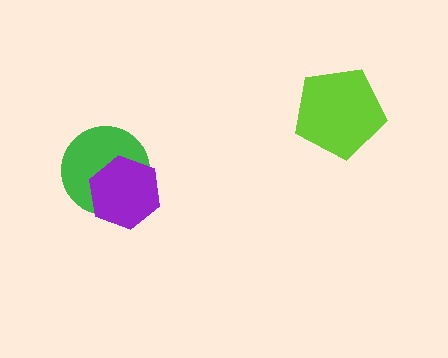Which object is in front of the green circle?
The purple hexagon is in front of the green circle.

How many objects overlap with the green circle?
1 object overlaps with the green circle.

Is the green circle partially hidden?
Yes, it is partially covered by another shape.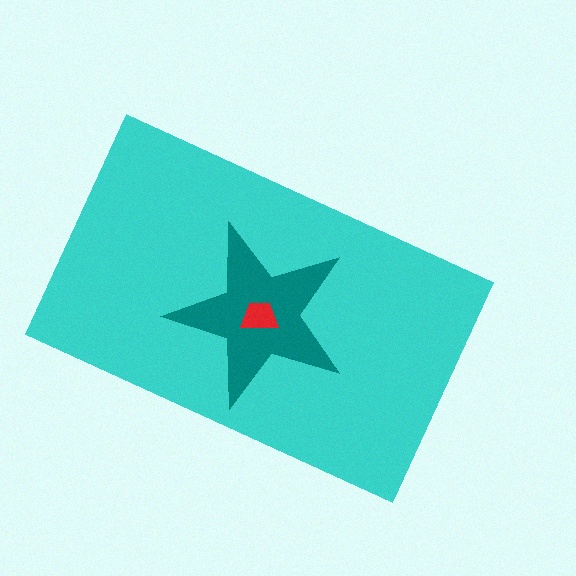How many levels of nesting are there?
3.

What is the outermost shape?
The cyan rectangle.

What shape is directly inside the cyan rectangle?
The teal star.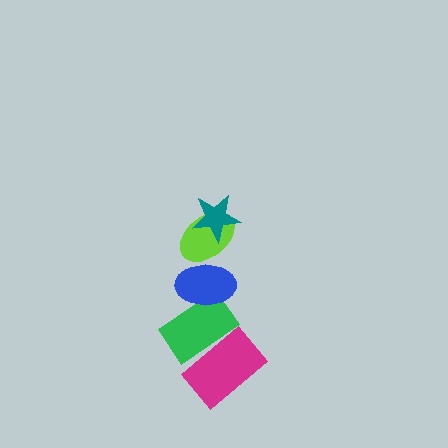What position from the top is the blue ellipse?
The blue ellipse is 3rd from the top.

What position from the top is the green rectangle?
The green rectangle is 4th from the top.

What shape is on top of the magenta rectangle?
The green rectangle is on top of the magenta rectangle.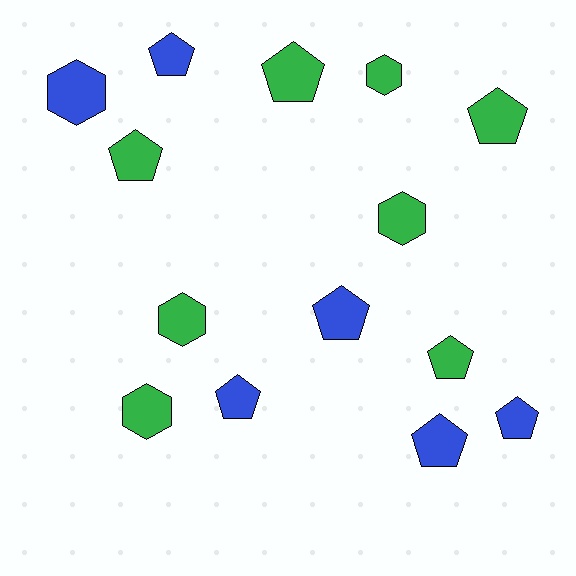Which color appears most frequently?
Green, with 8 objects.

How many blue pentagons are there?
There are 5 blue pentagons.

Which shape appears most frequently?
Pentagon, with 9 objects.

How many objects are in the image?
There are 14 objects.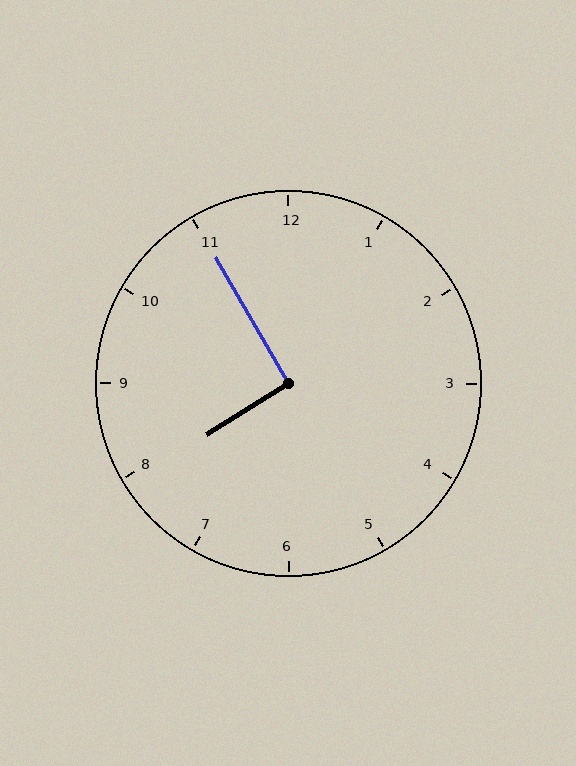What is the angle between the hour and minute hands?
Approximately 92 degrees.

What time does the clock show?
7:55.